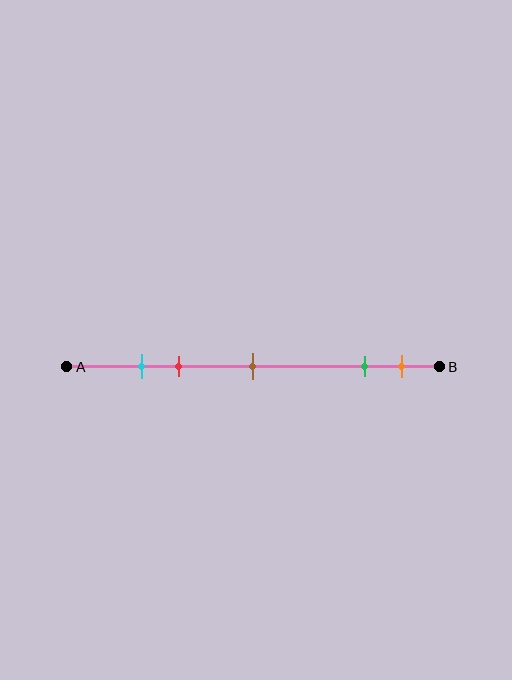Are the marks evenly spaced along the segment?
No, the marks are not evenly spaced.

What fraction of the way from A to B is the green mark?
The green mark is approximately 80% (0.8) of the way from A to B.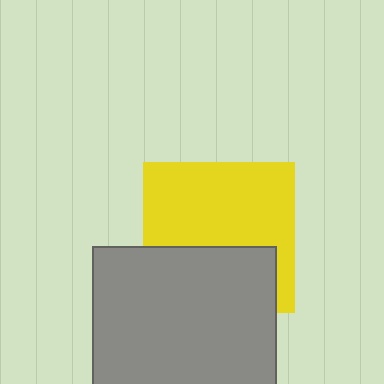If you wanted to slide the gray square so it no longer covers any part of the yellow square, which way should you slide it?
Slide it down — that is the most direct way to separate the two shapes.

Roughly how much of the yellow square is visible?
About half of it is visible (roughly 61%).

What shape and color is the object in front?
The object in front is a gray square.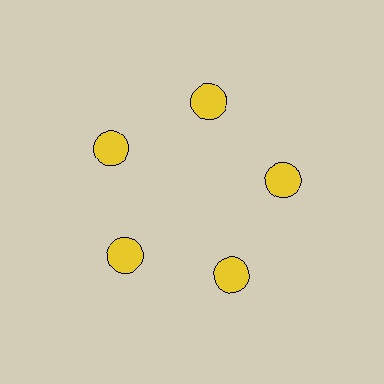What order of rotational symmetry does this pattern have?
This pattern has 5-fold rotational symmetry.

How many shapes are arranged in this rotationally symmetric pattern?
There are 5 shapes, arranged in 5 groups of 1.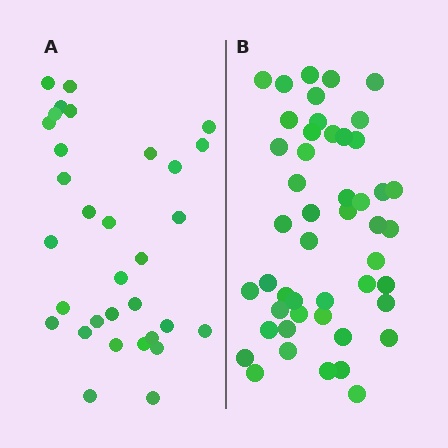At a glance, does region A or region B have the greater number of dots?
Region B (the right region) has more dots.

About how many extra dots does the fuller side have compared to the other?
Region B has approximately 15 more dots than region A.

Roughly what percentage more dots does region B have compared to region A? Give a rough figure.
About 50% more.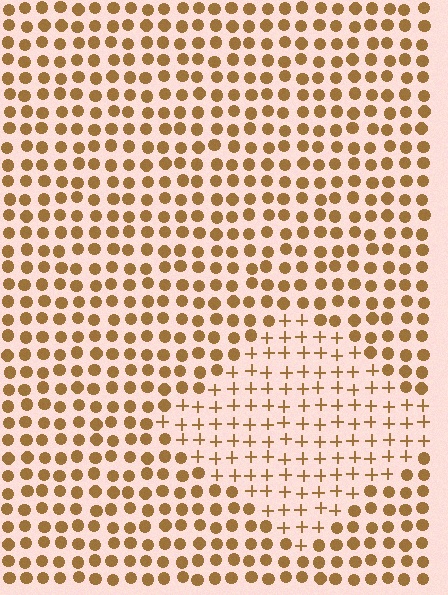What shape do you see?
I see a diamond.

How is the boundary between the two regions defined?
The boundary is defined by a change in element shape: plus signs inside vs. circles outside. All elements share the same color and spacing.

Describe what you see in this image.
The image is filled with small brown elements arranged in a uniform grid. A diamond-shaped region contains plus signs, while the surrounding area contains circles. The boundary is defined purely by the change in element shape.